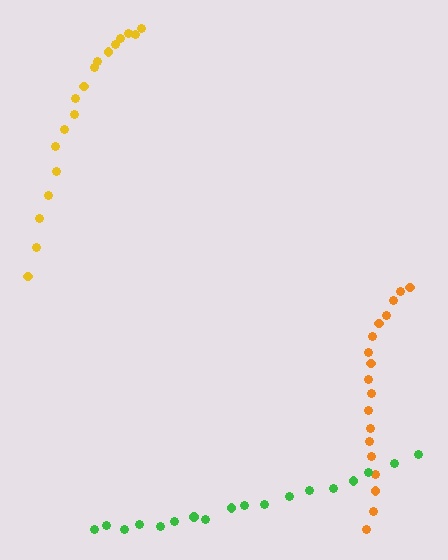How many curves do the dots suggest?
There are 3 distinct paths.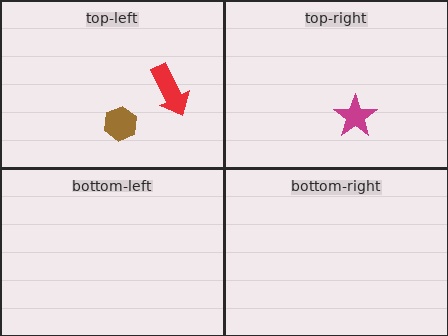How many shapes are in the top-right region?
1.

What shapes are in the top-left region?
The red arrow, the brown hexagon.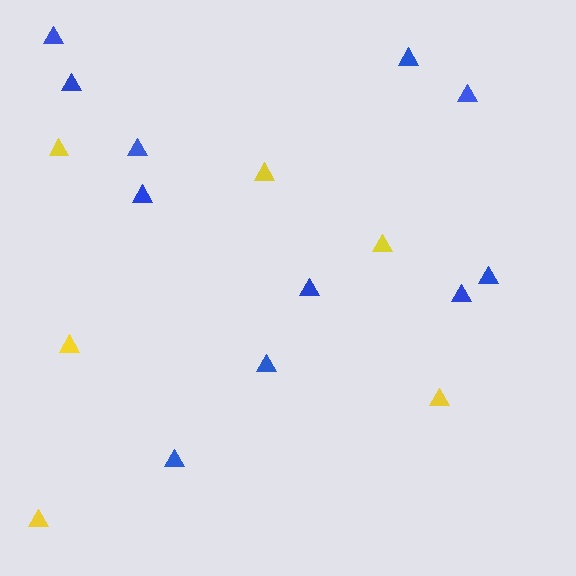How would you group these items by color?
There are 2 groups: one group of blue triangles (11) and one group of yellow triangles (6).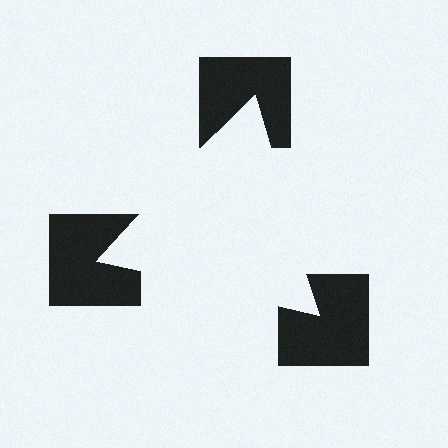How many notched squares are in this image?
There are 3 — one at each vertex of the illusory triangle.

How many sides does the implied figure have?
3 sides.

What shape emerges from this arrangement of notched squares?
An illusory triangle — its edges are inferred from the aligned wedge cuts in the notched squares, not physically drawn.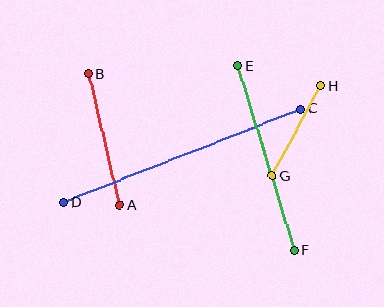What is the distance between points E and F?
The distance is approximately 193 pixels.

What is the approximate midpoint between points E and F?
The midpoint is at approximately (266, 158) pixels.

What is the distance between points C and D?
The distance is approximately 255 pixels.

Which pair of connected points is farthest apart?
Points C and D are farthest apart.